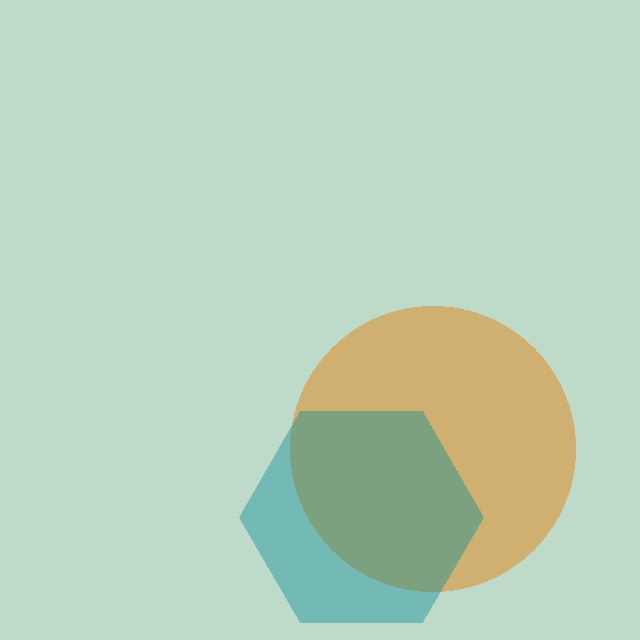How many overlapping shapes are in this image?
There are 2 overlapping shapes in the image.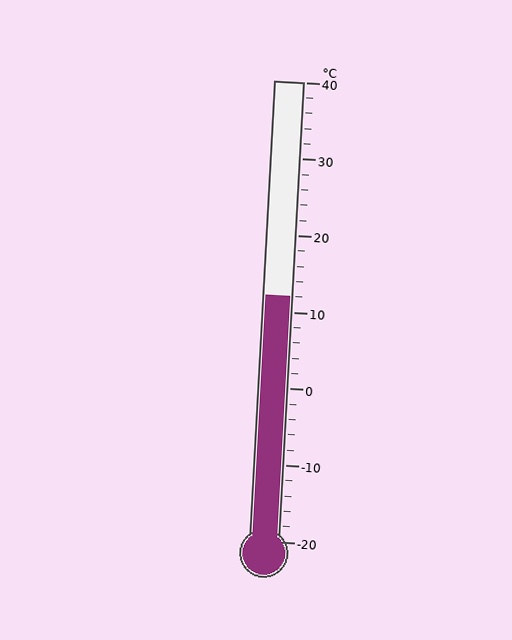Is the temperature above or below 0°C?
The temperature is above 0°C.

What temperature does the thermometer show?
The thermometer shows approximately 12°C.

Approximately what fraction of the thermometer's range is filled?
The thermometer is filled to approximately 55% of its range.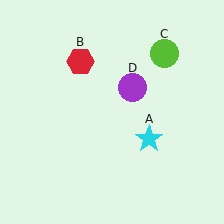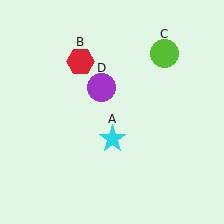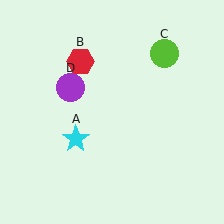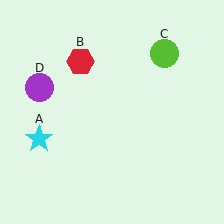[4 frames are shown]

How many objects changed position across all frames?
2 objects changed position: cyan star (object A), purple circle (object D).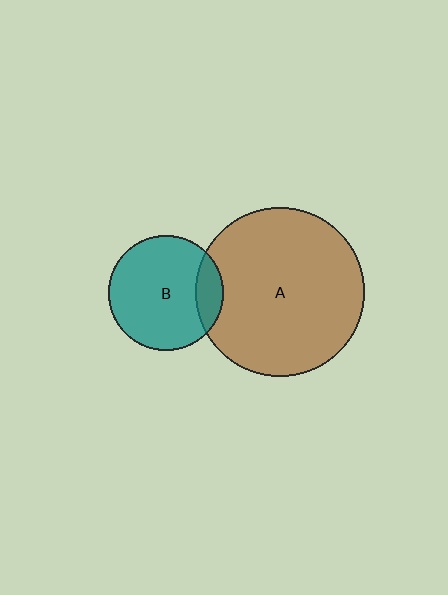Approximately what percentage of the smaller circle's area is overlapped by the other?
Approximately 15%.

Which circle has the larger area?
Circle A (brown).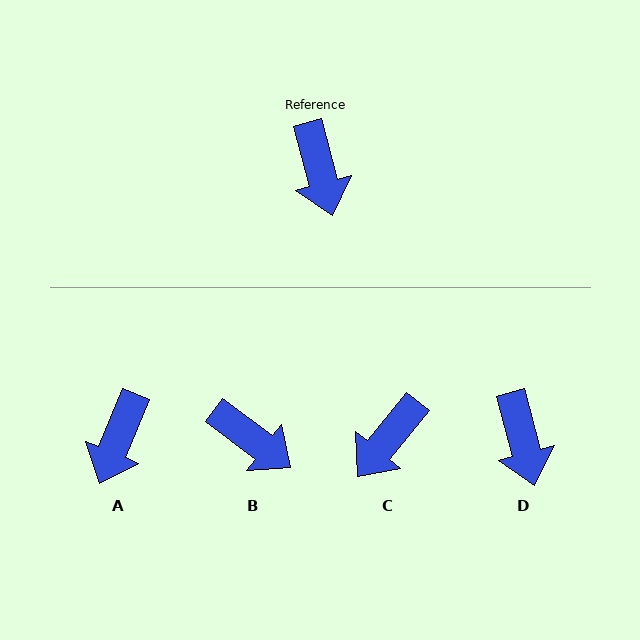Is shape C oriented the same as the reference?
No, it is off by about 54 degrees.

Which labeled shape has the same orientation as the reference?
D.